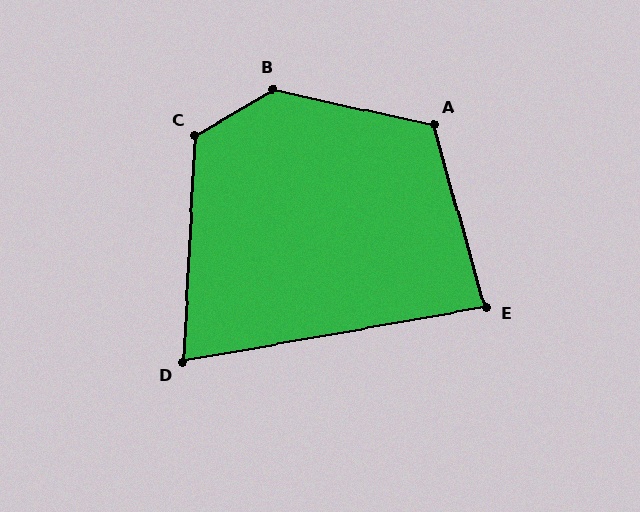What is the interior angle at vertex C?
Approximately 124 degrees (obtuse).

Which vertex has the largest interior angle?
B, at approximately 136 degrees.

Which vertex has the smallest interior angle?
D, at approximately 77 degrees.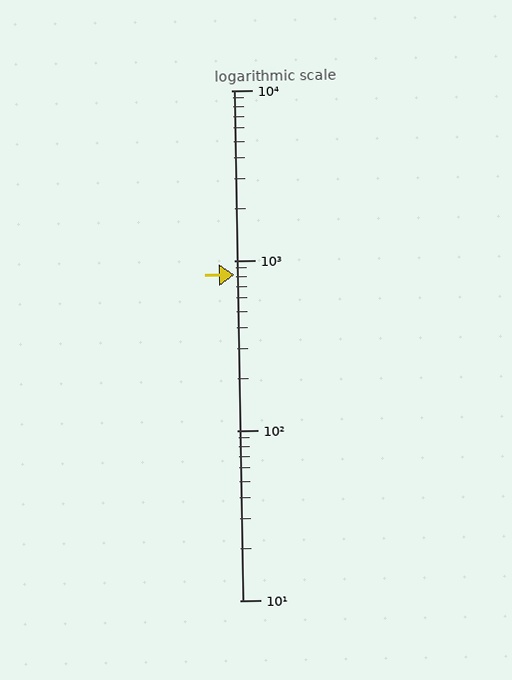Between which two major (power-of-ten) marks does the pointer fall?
The pointer is between 100 and 1000.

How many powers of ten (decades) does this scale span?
The scale spans 3 decades, from 10 to 10000.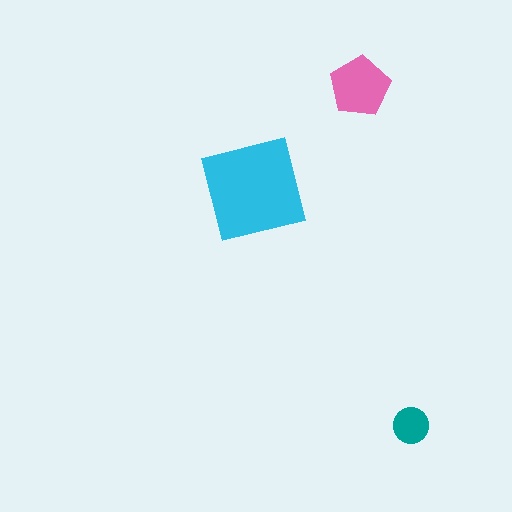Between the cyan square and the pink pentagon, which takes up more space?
The cyan square.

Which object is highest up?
The pink pentagon is topmost.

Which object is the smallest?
The teal circle.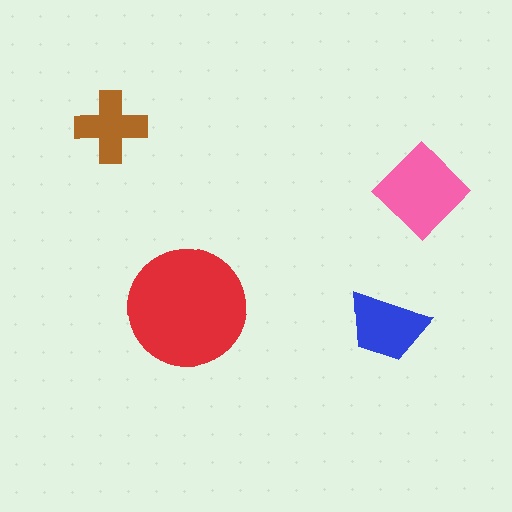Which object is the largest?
The red circle.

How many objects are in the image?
There are 4 objects in the image.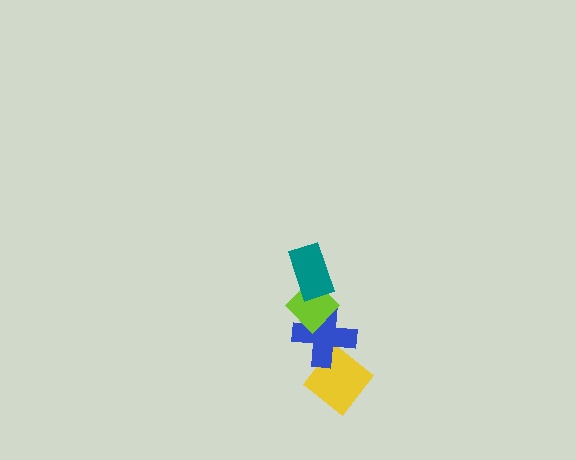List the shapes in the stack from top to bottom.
From top to bottom: the teal rectangle, the lime diamond, the blue cross, the yellow diamond.